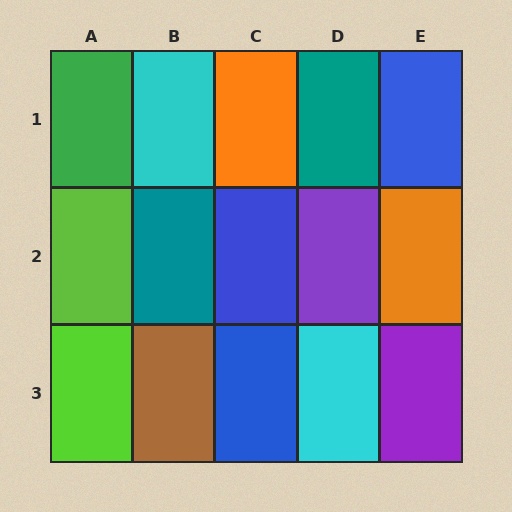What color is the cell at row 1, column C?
Orange.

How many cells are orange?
2 cells are orange.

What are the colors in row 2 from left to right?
Lime, teal, blue, purple, orange.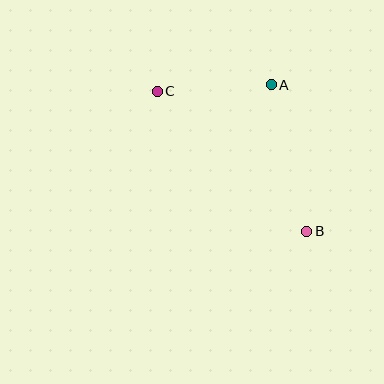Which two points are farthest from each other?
Points B and C are farthest from each other.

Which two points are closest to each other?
Points A and C are closest to each other.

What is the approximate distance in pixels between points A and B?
The distance between A and B is approximately 150 pixels.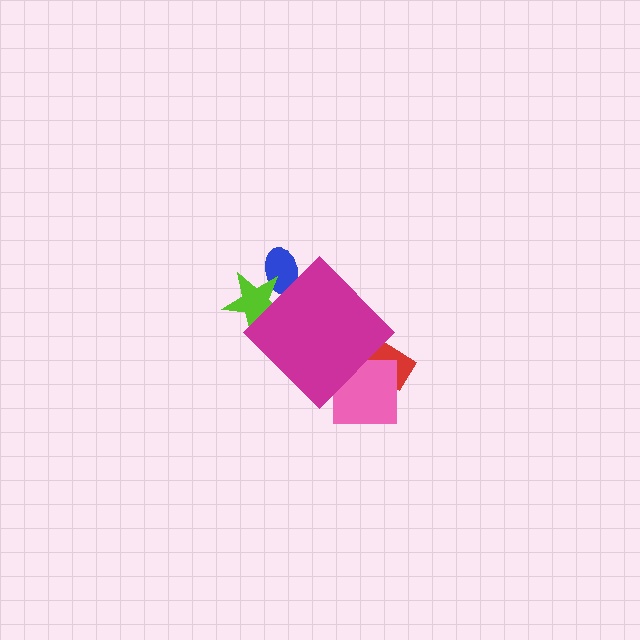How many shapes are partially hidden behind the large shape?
4 shapes are partially hidden.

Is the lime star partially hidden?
Yes, the lime star is partially hidden behind the magenta diamond.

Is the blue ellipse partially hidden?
Yes, the blue ellipse is partially hidden behind the magenta diamond.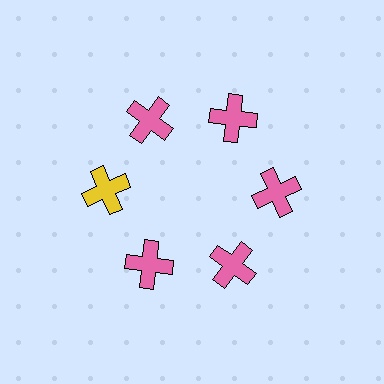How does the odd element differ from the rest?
It has a different color: yellow instead of pink.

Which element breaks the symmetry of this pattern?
The yellow cross at roughly the 9 o'clock position breaks the symmetry. All other shapes are pink crosses.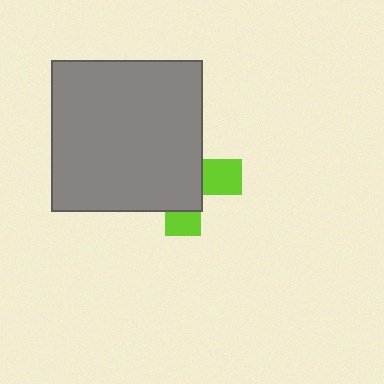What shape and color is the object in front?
The object in front is a gray square.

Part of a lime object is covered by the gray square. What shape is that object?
It is a cross.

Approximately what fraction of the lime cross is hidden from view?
Roughly 69% of the lime cross is hidden behind the gray square.